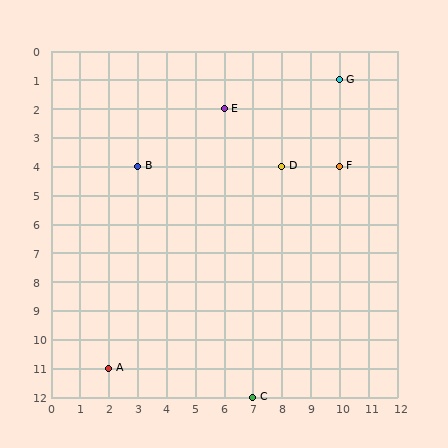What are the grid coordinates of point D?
Point D is at grid coordinates (8, 4).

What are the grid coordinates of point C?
Point C is at grid coordinates (7, 12).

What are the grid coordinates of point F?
Point F is at grid coordinates (10, 4).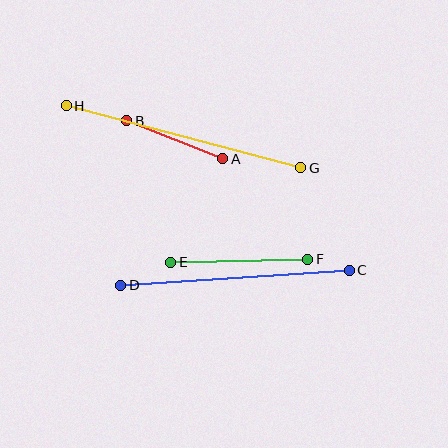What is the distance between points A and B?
The distance is approximately 103 pixels.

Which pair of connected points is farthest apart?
Points G and H are farthest apart.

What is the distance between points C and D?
The distance is approximately 229 pixels.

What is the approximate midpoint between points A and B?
The midpoint is at approximately (175, 140) pixels.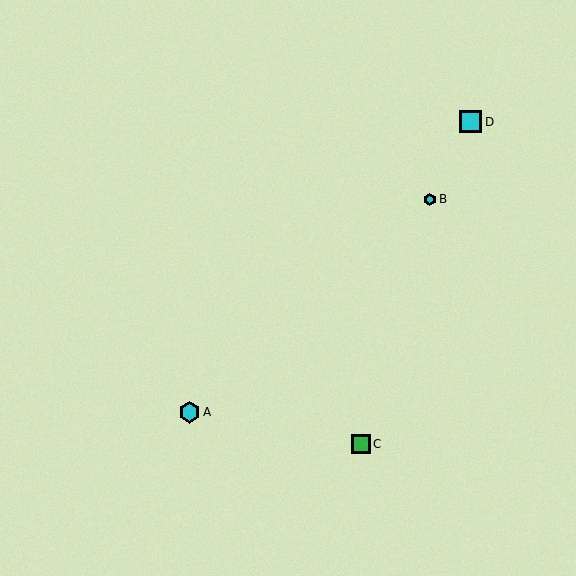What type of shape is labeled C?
Shape C is a green square.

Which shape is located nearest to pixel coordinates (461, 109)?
The cyan square (labeled D) at (471, 122) is nearest to that location.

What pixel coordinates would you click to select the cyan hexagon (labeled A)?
Click at (190, 412) to select the cyan hexagon A.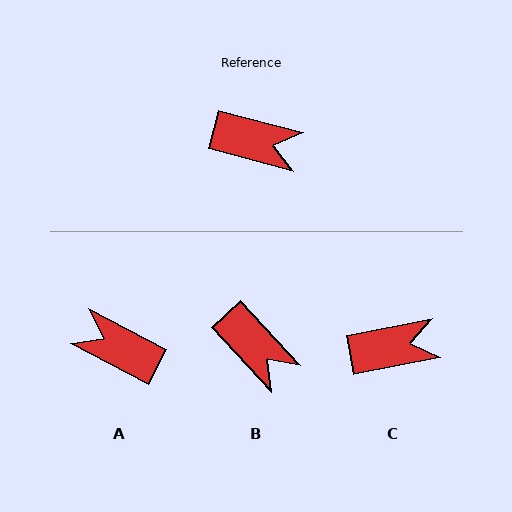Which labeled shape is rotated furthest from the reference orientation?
A, about 167 degrees away.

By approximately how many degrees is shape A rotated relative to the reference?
Approximately 167 degrees counter-clockwise.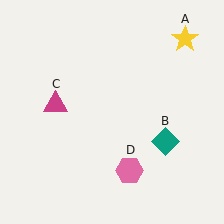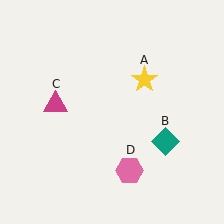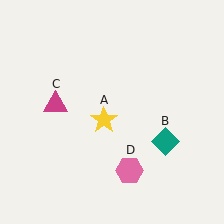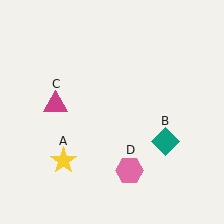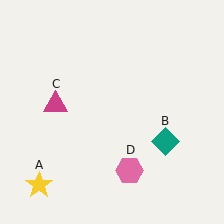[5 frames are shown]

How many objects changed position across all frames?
1 object changed position: yellow star (object A).